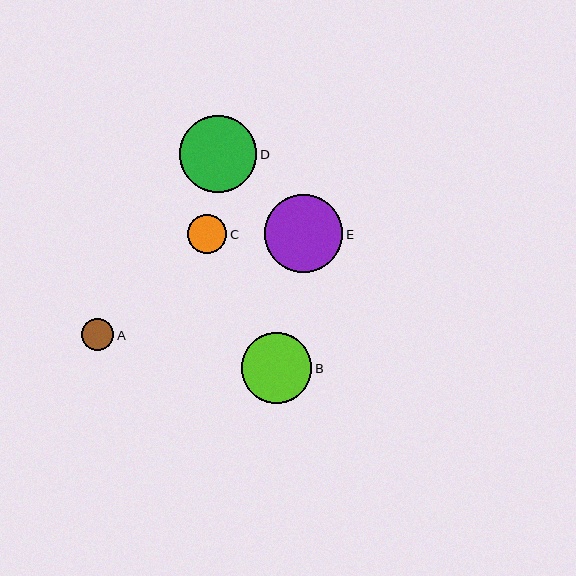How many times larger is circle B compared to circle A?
Circle B is approximately 2.2 times the size of circle A.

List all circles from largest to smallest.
From largest to smallest: E, D, B, C, A.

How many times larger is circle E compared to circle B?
Circle E is approximately 1.1 times the size of circle B.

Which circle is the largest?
Circle E is the largest with a size of approximately 78 pixels.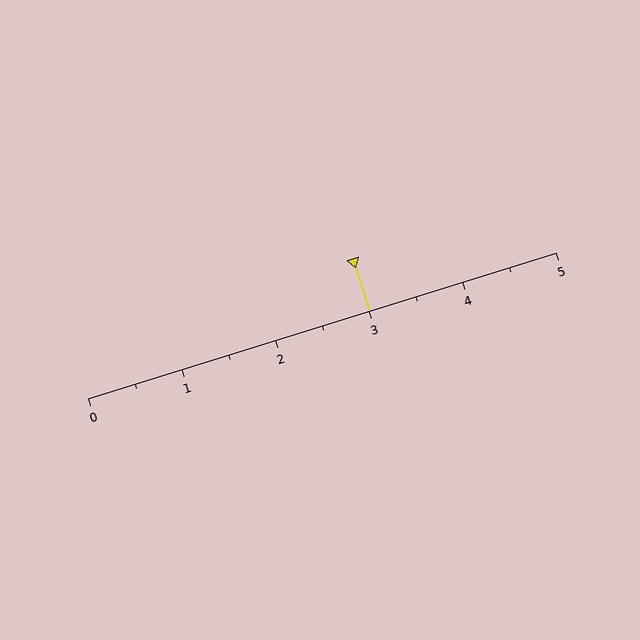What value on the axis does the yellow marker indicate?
The marker indicates approximately 3.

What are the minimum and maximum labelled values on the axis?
The axis runs from 0 to 5.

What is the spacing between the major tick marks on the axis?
The major ticks are spaced 1 apart.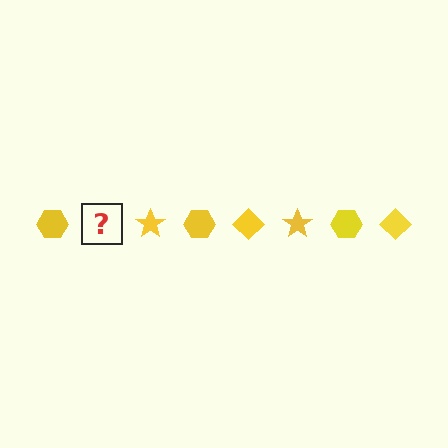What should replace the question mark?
The question mark should be replaced with a yellow diamond.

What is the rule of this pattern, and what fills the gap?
The rule is that the pattern cycles through hexagon, diamond, star shapes in yellow. The gap should be filled with a yellow diamond.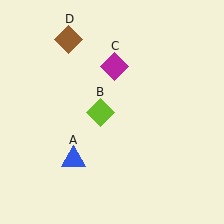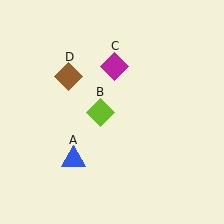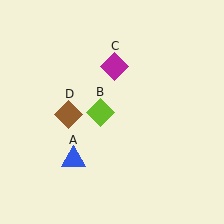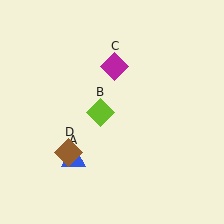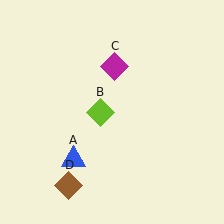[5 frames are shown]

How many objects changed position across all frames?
1 object changed position: brown diamond (object D).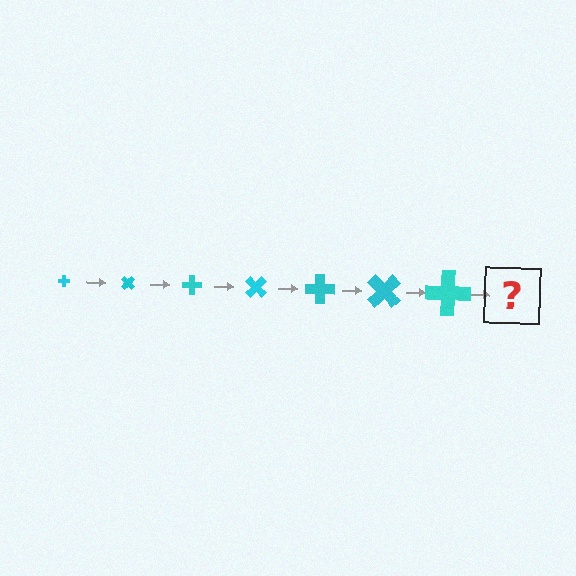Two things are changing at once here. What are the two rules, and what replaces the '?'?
The two rules are that the cross grows larger each step and it rotates 45 degrees each step. The '?' should be a cross, larger than the previous one and rotated 315 degrees from the start.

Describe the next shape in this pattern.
It should be a cross, larger than the previous one and rotated 315 degrees from the start.